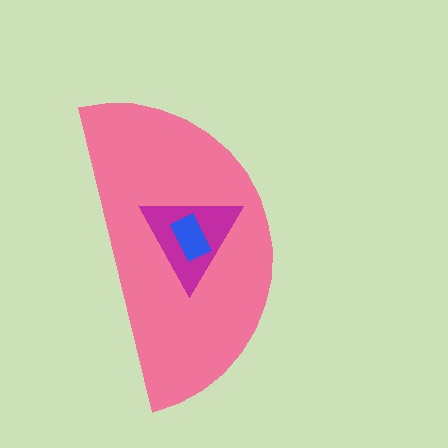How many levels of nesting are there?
3.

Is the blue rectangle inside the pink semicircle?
Yes.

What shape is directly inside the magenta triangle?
The blue rectangle.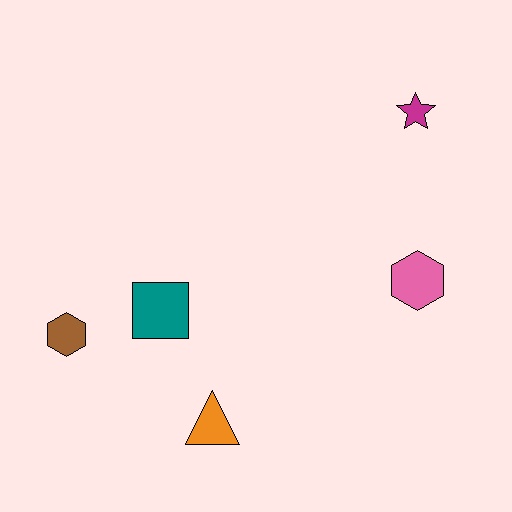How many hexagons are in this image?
There are 2 hexagons.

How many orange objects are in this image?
There is 1 orange object.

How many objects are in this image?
There are 5 objects.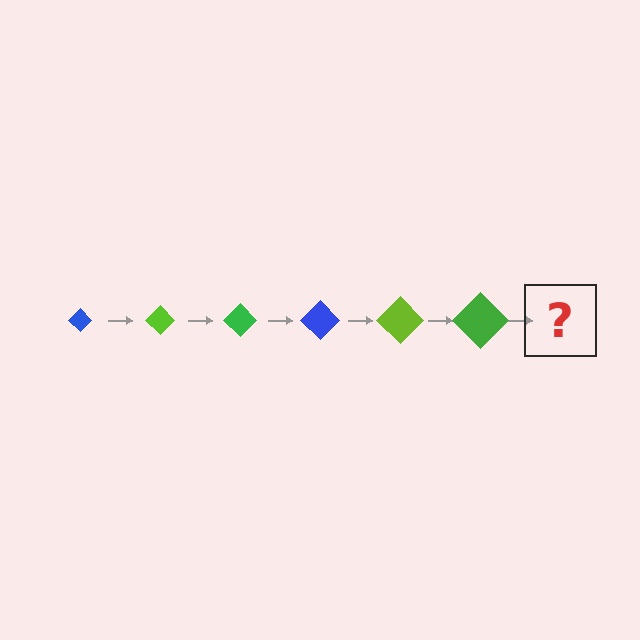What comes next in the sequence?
The next element should be a blue diamond, larger than the previous one.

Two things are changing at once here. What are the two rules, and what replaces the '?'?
The two rules are that the diamond grows larger each step and the color cycles through blue, lime, and green. The '?' should be a blue diamond, larger than the previous one.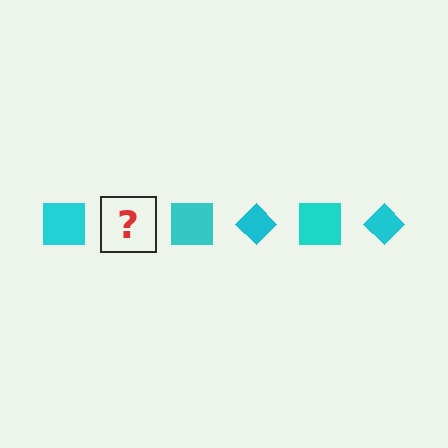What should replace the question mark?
The question mark should be replaced with a cyan diamond.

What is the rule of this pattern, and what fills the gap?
The rule is that the pattern cycles through square, diamond shapes in cyan. The gap should be filled with a cyan diamond.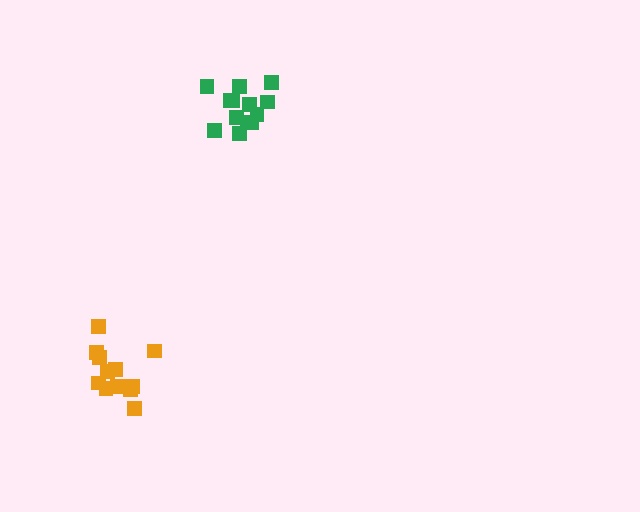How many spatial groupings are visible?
There are 2 spatial groupings.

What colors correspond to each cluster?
The clusters are colored: green, orange.